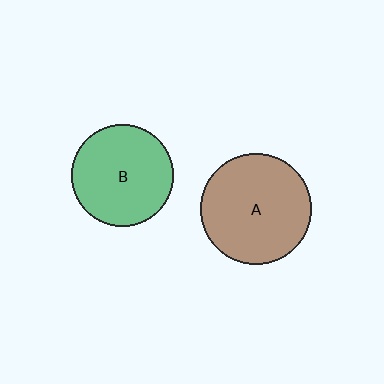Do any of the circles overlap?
No, none of the circles overlap.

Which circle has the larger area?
Circle A (brown).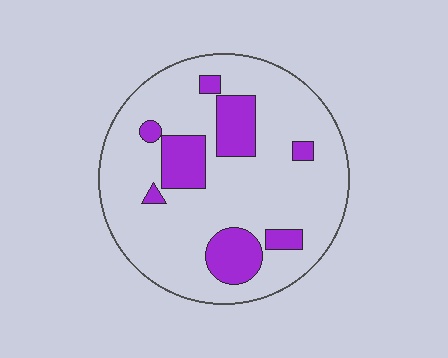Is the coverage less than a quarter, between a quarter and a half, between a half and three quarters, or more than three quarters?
Less than a quarter.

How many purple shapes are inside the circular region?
8.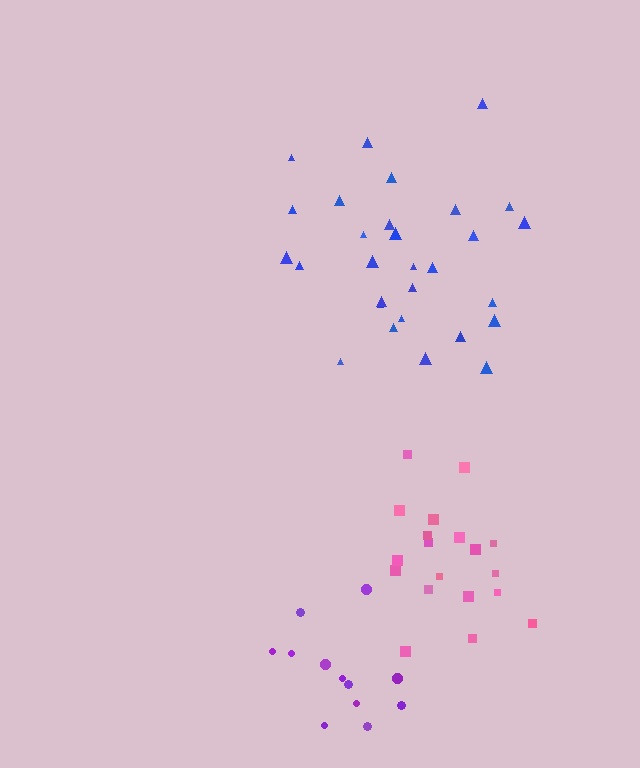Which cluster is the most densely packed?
Pink.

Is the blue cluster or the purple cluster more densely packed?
Purple.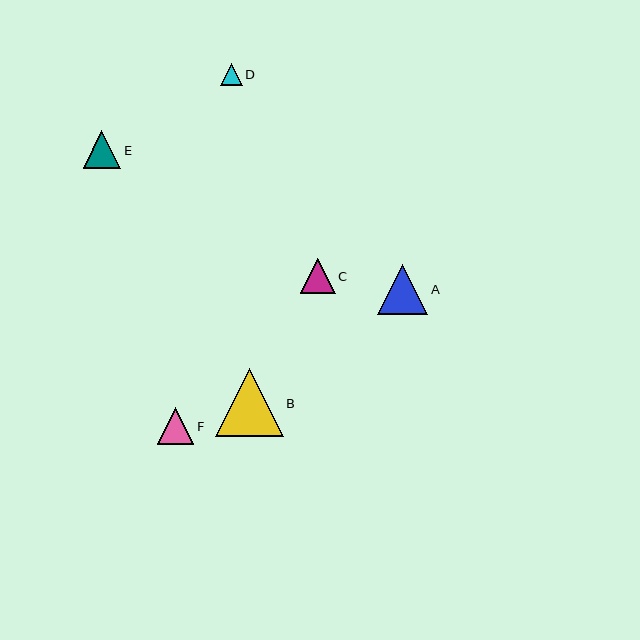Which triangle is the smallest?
Triangle D is the smallest with a size of approximately 22 pixels.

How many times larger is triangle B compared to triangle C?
Triangle B is approximately 1.9 times the size of triangle C.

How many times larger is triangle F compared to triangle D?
Triangle F is approximately 1.7 times the size of triangle D.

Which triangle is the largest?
Triangle B is the largest with a size of approximately 68 pixels.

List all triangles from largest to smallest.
From largest to smallest: B, A, E, F, C, D.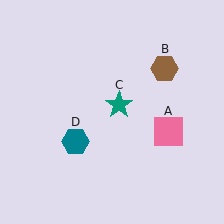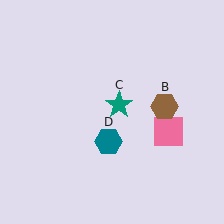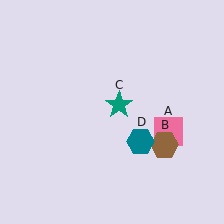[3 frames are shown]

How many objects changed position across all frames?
2 objects changed position: brown hexagon (object B), teal hexagon (object D).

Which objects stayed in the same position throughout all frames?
Pink square (object A) and teal star (object C) remained stationary.